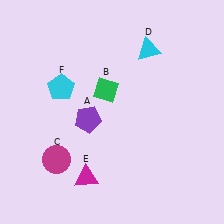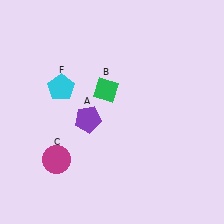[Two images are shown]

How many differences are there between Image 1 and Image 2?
There are 2 differences between the two images.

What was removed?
The cyan triangle (D), the magenta triangle (E) were removed in Image 2.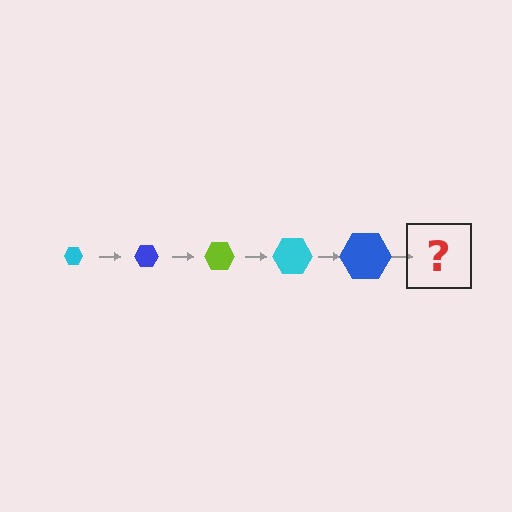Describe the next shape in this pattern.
It should be a lime hexagon, larger than the previous one.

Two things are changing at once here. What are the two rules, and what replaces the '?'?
The two rules are that the hexagon grows larger each step and the color cycles through cyan, blue, and lime. The '?' should be a lime hexagon, larger than the previous one.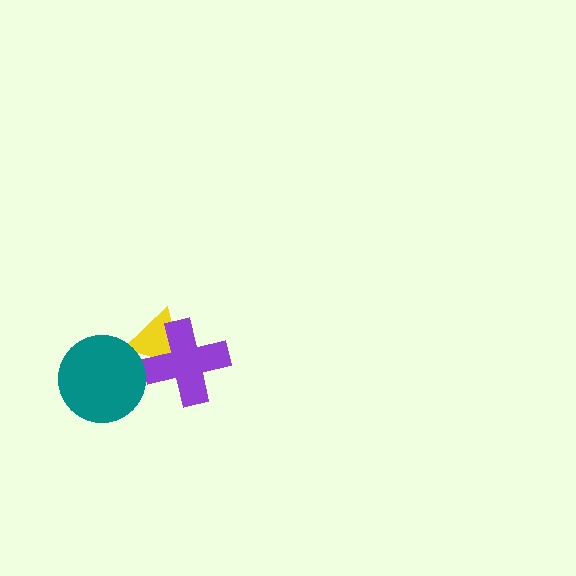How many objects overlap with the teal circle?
1 object overlaps with the teal circle.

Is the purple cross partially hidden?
No, no other shape covers it.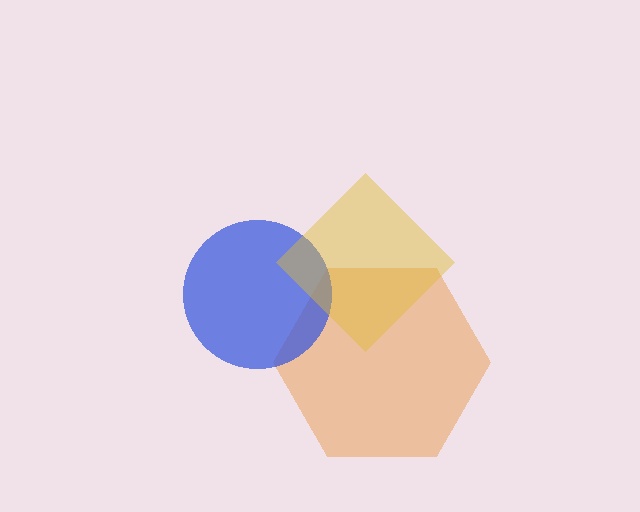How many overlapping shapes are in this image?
There are 3 overlapping shapes in the image.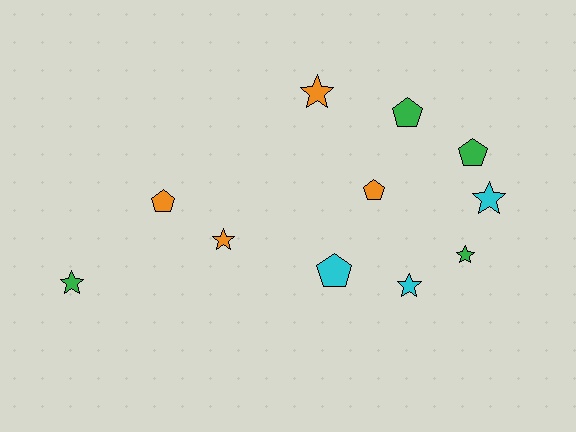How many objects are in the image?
There are 11 objects.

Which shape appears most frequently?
Star, with 6 objects.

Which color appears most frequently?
Green, with 4 objects.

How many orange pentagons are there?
There are 2 orange pentagons.